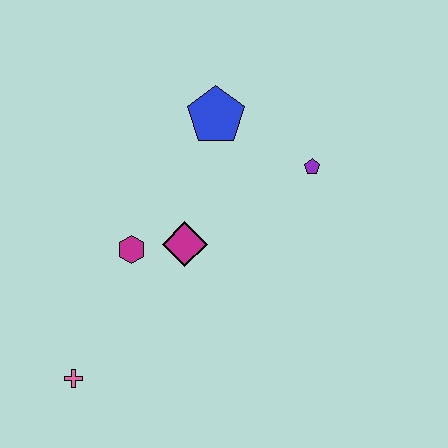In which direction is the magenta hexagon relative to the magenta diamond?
The magenta hexagon is to the left of the magenta diamond.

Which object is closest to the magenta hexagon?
The magenta diamond is closest to the magenta hexagon.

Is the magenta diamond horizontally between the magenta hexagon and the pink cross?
No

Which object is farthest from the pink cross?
The purple pentagon is farthest from the pink cross.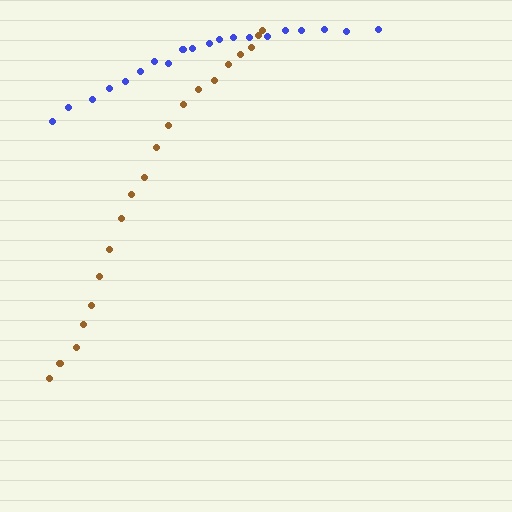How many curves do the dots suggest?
There are 2 distinct paths.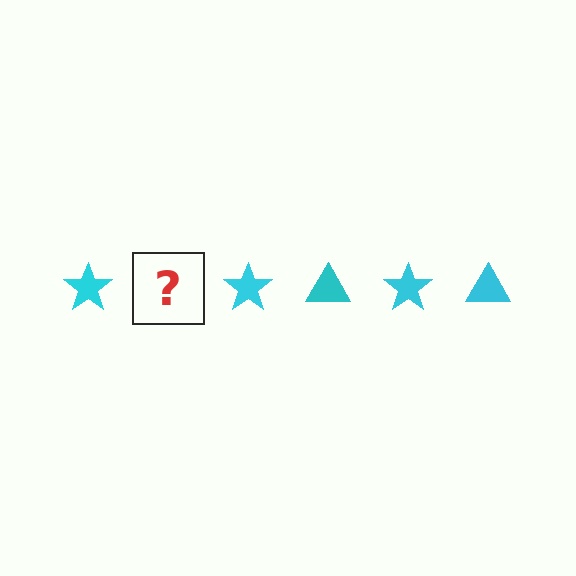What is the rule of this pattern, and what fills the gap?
The rule is that the pattern cycles through star, triangle shapes in cyan. The gap should be filled with a cyan triangle.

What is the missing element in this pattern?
The missing element is a cyan triangle.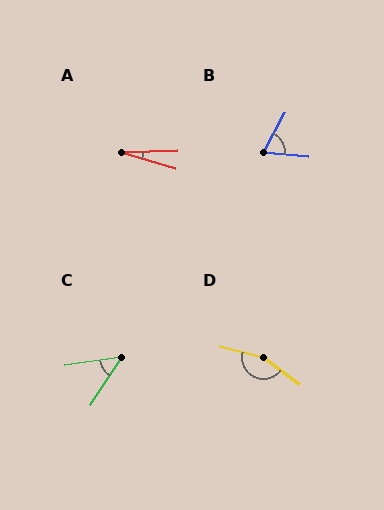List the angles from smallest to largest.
A (19°), C (48°), B (67°), D (158°).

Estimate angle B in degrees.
Approximately 67 degrees.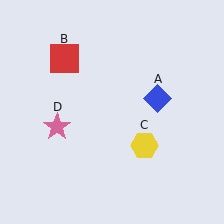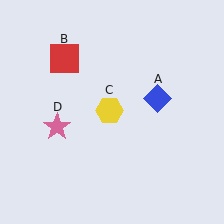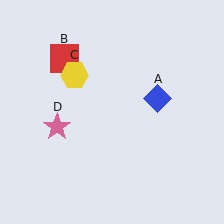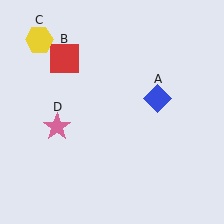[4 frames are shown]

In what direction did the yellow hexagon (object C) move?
The yellow hexagon (object C) moved up and to the left.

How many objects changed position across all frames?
1 object changed position: yellow hexagon (object C).